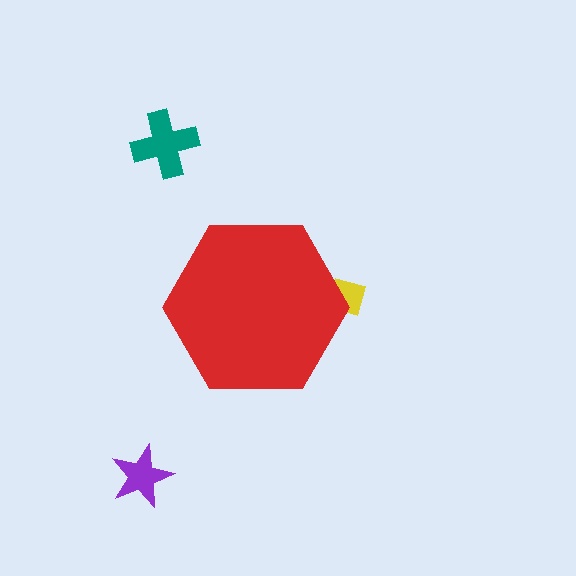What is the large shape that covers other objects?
A red hexagon.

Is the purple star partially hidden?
No, the purple star is fully visible.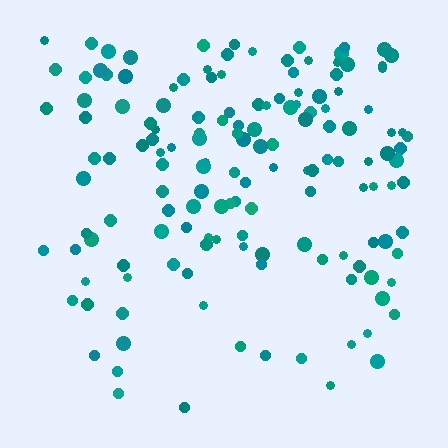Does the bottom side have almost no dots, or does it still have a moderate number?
Still a moderate number, just noticeably fewer than the top.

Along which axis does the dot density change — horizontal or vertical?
Vertical.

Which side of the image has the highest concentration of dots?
The top.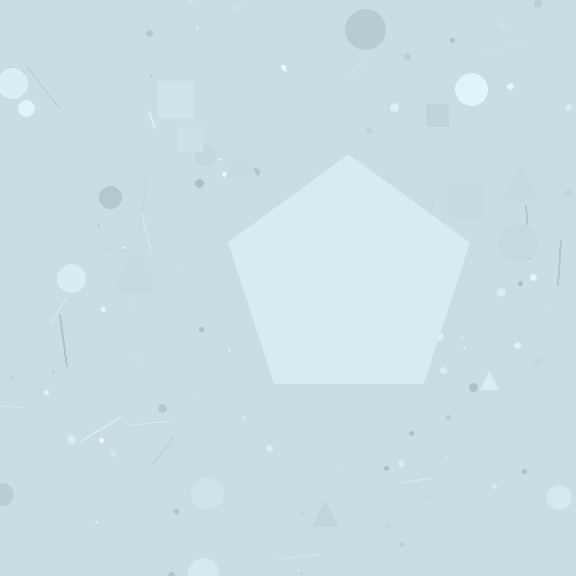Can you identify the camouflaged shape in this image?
The camouflaged shape is a pentagon.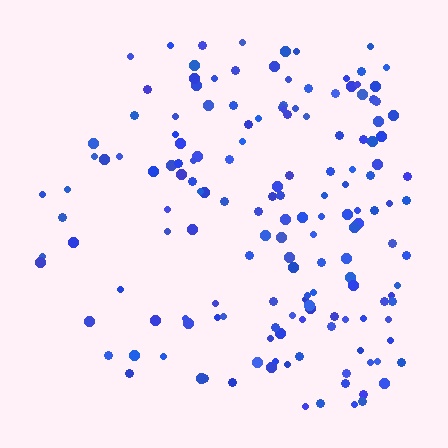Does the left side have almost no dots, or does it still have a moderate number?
Still a moderate number, just noticeably fewer than the right.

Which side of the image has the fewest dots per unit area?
The left.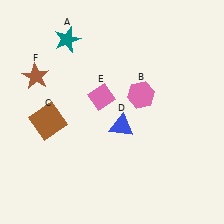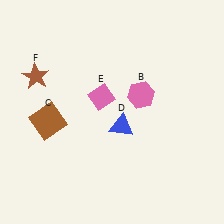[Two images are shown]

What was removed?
The teal star (A) was removed in Image 2.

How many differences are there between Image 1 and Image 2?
There is 1 difference between the two images.